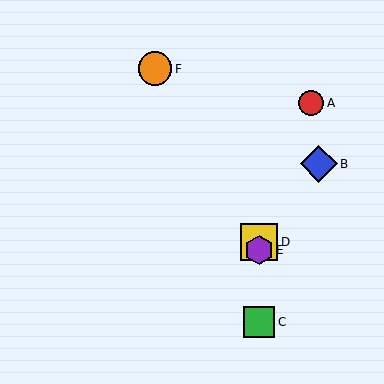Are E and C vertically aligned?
Yes, both are at x≈259.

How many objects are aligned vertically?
3 objects (C, D, E) are aligned vertically.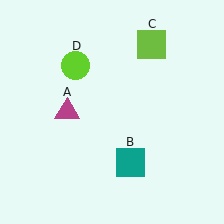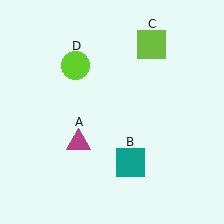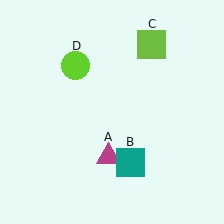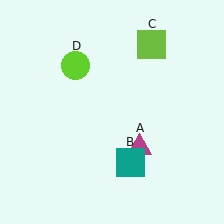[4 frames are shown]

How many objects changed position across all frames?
1 object changed position: magenta triangle (object A).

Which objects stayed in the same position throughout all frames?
Teal square (object B) and lime square (object C) and lime circle (object D) remained stationary.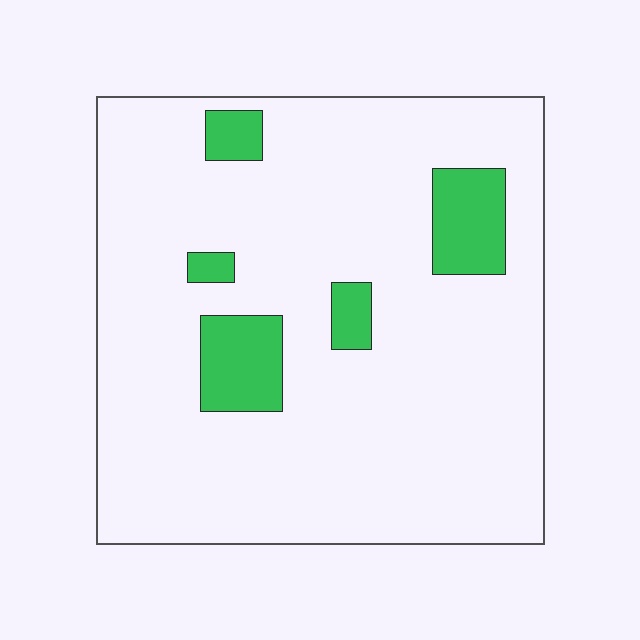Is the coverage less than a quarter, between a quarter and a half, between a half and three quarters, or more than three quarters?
Less than a quarter.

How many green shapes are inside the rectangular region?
5.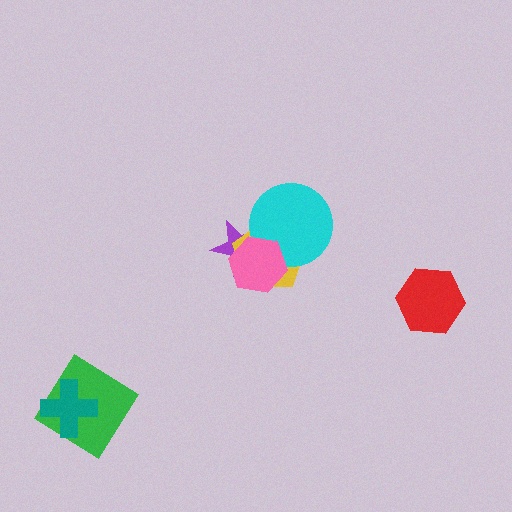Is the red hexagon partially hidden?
No, no other shape covers it.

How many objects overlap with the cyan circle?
3 objects overlap with the cyan circle.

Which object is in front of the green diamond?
The teal cross is in front of the green diamond.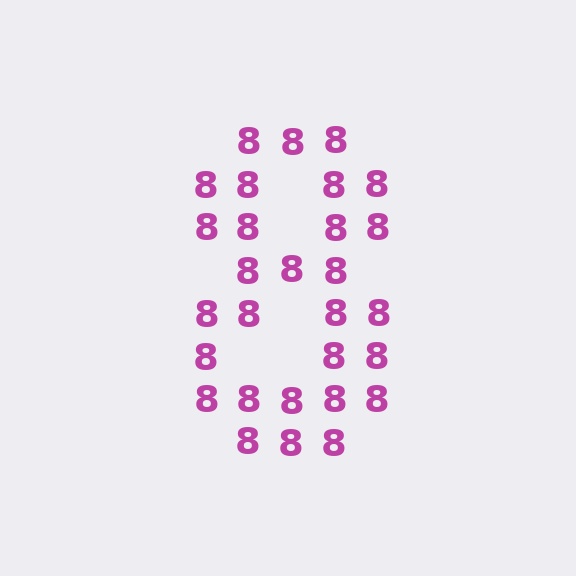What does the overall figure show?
The overall figure shows the digit 8.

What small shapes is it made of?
It is made of small digit 8's.